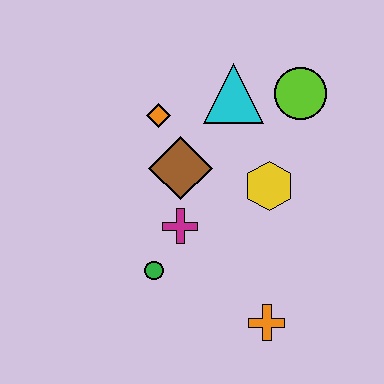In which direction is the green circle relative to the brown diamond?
The green circle is below the brown diamond.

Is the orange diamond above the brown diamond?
Yes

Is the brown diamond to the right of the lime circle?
No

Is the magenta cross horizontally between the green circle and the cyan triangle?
Yes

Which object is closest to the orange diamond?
The brown diamond is closest to the orange diamond.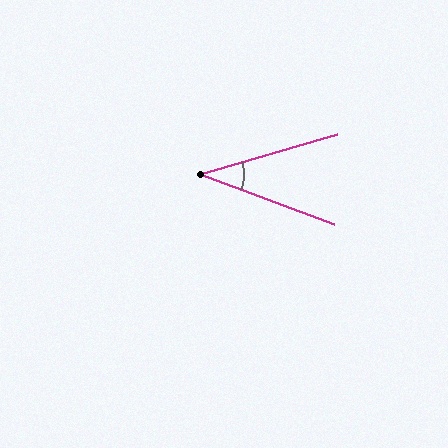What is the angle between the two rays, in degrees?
Approximately 36 degrees.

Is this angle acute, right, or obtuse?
It is acute.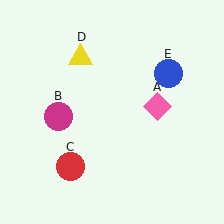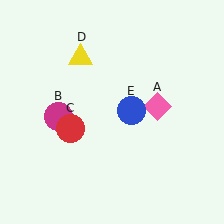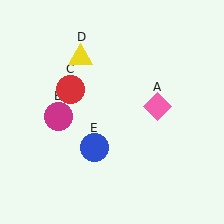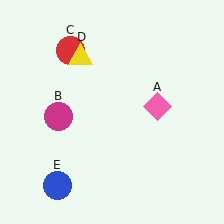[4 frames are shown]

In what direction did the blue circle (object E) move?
The blue circle (object E) moved down and to the left.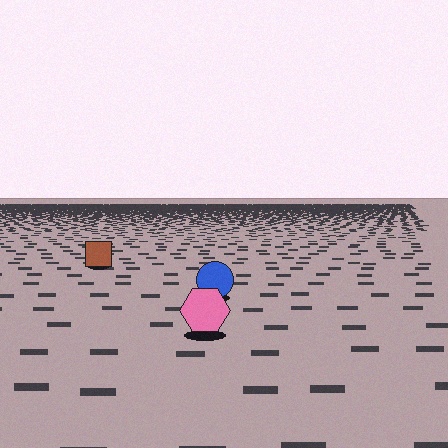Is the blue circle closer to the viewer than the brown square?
Yes. The blue circle is closer — you can tell from the texture gradient: the ground texture is coarser near it.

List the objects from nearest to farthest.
From nearest to farthest: the pink hexagon, the blue circle, the brown square.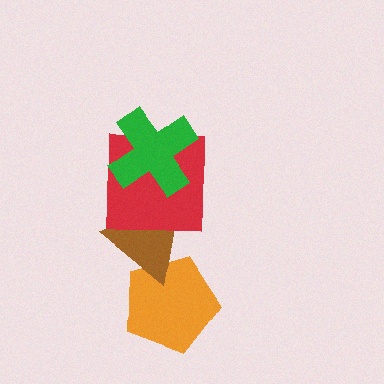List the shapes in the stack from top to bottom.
From top to bottom: the green cross, the red square, the brown triangle, the orange pentagon.